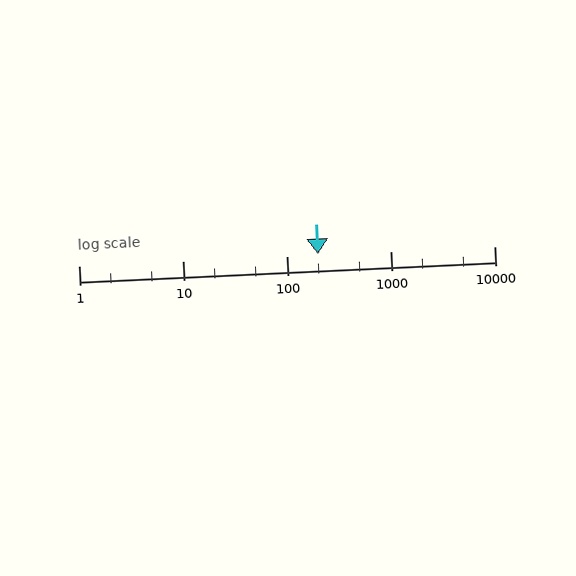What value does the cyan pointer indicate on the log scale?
The pointer indicates approximately 200.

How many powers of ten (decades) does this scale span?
The scale spans 4 decades, from 1 to 10000.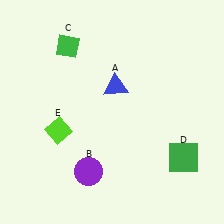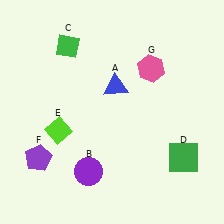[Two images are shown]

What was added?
A purple pentagon (F), a pink hexagon (G) were added in Image 2.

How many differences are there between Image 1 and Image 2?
There are 2 differences between the two images.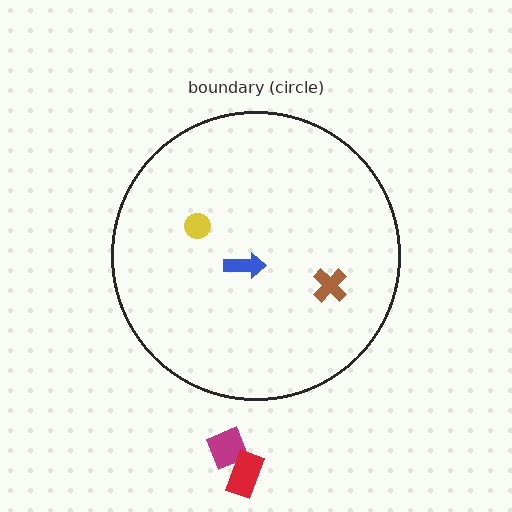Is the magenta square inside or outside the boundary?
Outside.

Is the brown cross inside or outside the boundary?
Inside.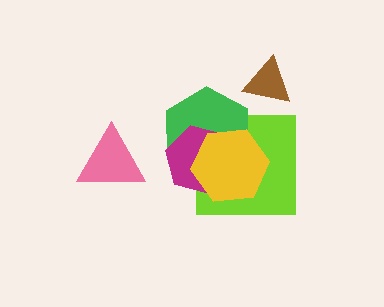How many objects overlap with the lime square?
3 objects overlap with the lime square.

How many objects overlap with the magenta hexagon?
3 objects overlap with the magenta hexagon.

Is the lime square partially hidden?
Yes, it is partially covered by another shape.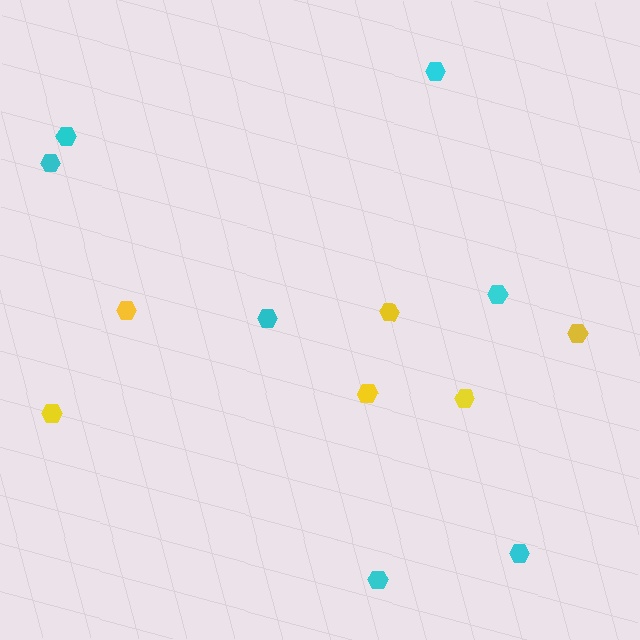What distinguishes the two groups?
There are 2 groups: one group of yellow hexagons (6) and one group of cyan hexagons (7).